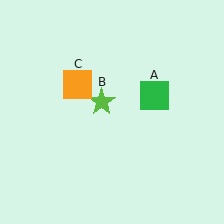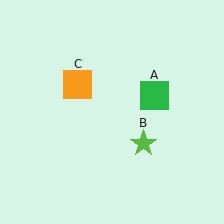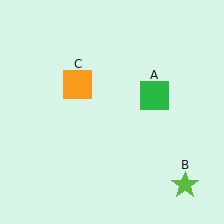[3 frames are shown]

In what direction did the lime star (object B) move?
The lime star (object B) moved down and to the right.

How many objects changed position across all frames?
1 object changed position: lime star (object B).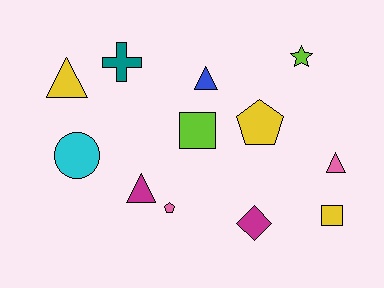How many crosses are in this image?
There is 1 cross.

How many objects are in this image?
There are 12 objects.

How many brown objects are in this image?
There are no brown objects.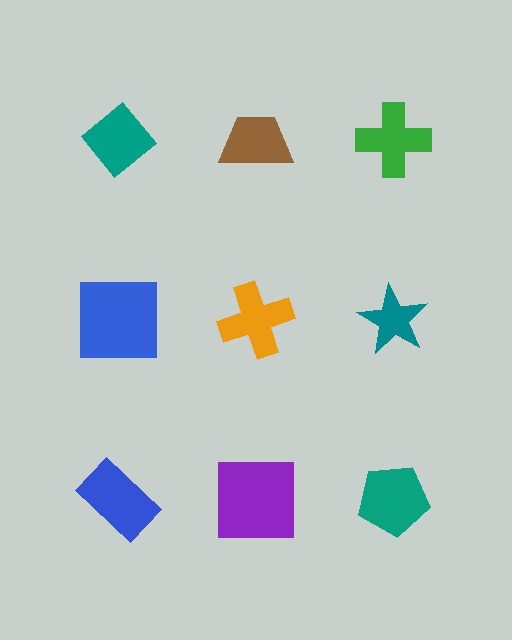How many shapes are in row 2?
3 shapes.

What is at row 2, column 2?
An orange cross.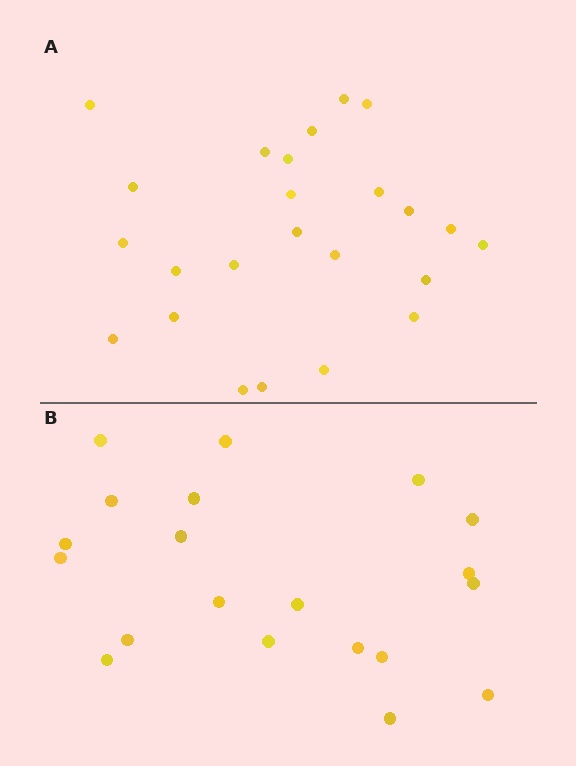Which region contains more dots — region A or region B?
Region A (the top region) has more dots.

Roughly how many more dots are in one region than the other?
Region A has about 4 more dots than region B.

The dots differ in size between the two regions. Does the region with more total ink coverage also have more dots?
No. Region B has more total ink coverage because its dots are larger, but region A actually contains more individual dots. Total area can be misleading — the number of items is what matters here.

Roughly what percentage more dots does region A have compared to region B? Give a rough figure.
About 20% more.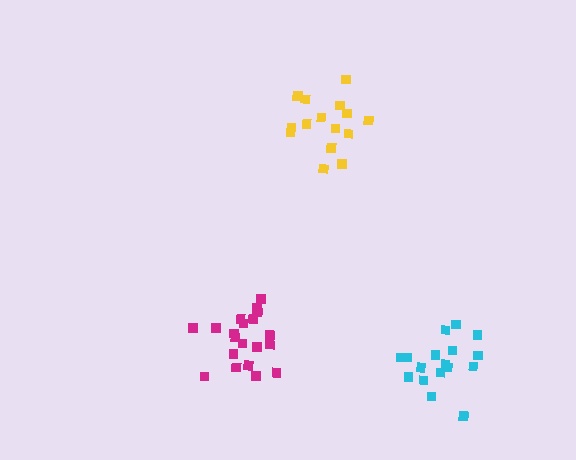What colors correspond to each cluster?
The clusters are colored: yellow, cyan, magenta.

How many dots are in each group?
Group 1: 15 dots, Group 2: 17 dots, Group 3: 21 dots (53 total).